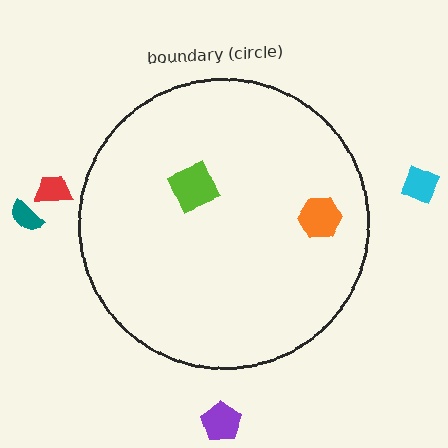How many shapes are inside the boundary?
2 inside, 4 outside.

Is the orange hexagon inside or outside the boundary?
Inside.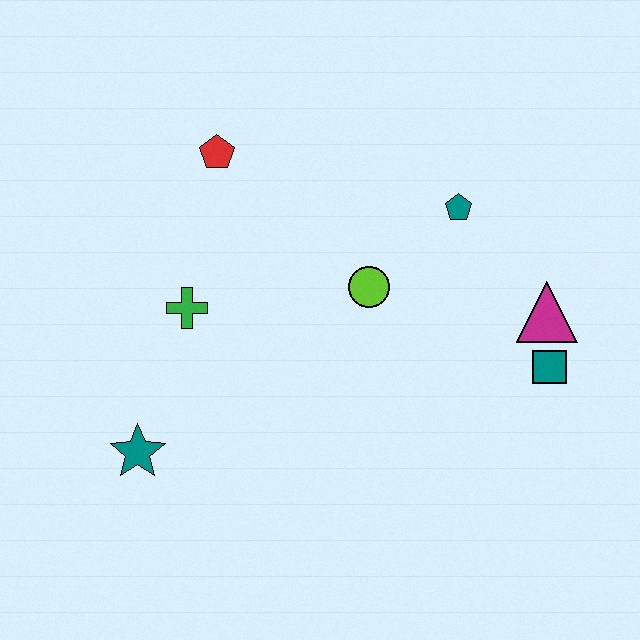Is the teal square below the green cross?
Yes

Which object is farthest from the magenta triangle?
The teal star is farthest from the magenta triangle.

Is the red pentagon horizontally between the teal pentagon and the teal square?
No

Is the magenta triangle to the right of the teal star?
Yes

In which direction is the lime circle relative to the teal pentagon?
The lime circle is to the left of the teal pentagon.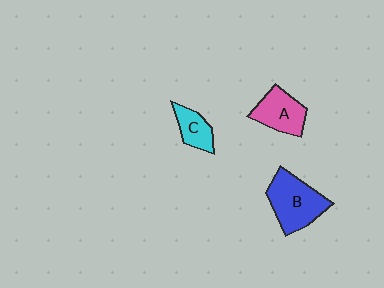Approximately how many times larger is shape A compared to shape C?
Approximately 1.4 times.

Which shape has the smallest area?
Shape C (cyan).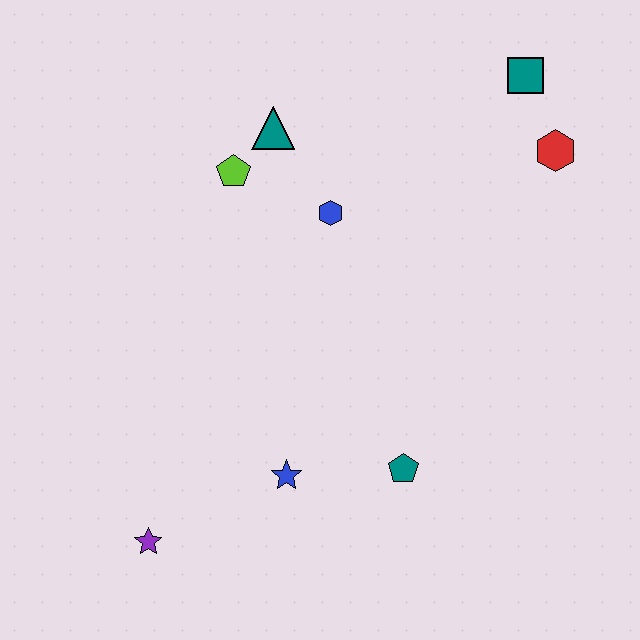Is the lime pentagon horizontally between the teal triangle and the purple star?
Yes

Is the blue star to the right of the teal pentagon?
No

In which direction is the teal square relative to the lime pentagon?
The teal square is to the right of the lime pentagon.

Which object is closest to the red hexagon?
The teal square is closest to the red hexagon.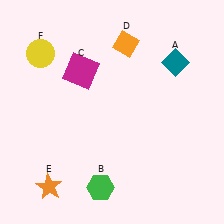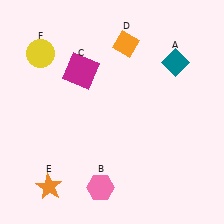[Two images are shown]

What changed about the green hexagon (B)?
In Image 1, B is green. In Image 2, it changed to pink.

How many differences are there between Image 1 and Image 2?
There is 1 difference between the two images.